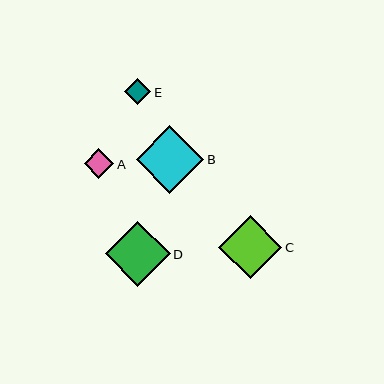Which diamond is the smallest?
Diamond E is the smallest with a size of approximately 26 pixels.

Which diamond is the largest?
Diamond B is the largest with a size of approximately 67 pixels.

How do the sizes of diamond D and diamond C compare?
Diamond D and diamond C are approximately the same size.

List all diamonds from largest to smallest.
From largest to smallest: B, D, C, A, E.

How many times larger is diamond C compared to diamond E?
Diamond C is approximately 2.4 times the size of diamond E.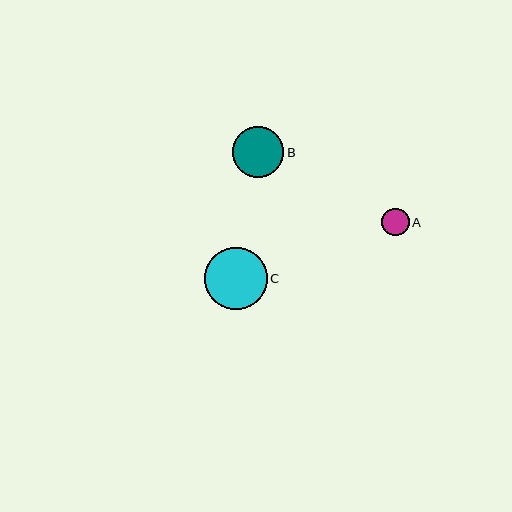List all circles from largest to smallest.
From largest to smallest: C, B, A.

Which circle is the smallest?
Circle A is the smallest with a size of approximately 27 pixels.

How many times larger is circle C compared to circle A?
Circle C is approximately 2.3 times the size of circle A.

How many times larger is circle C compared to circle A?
Circle C is approximately 2.3 times the size of circle A.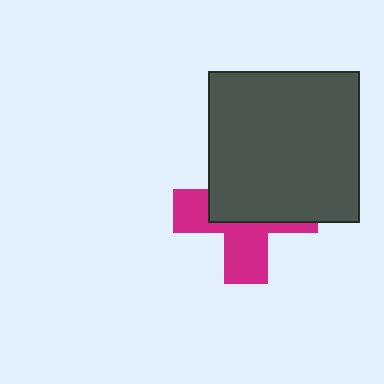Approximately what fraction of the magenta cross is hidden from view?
Roughly 56% of the magenta cross is hidden behind the dark gray square.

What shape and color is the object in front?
The object in front is a dark gray square.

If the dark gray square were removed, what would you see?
You would see the complete magenta cross.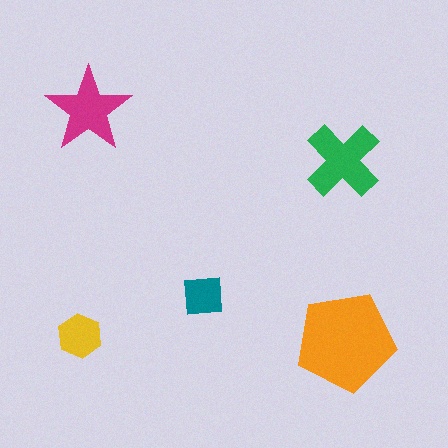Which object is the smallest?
The teal square.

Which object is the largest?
The orange pentagon.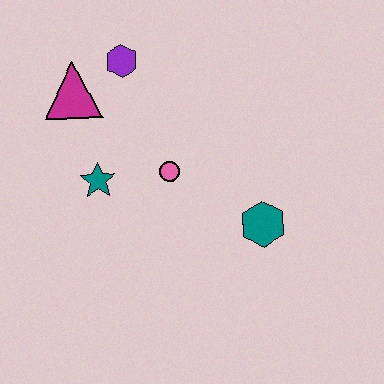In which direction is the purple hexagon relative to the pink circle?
The purple hexagon is above the pink circle.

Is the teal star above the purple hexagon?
No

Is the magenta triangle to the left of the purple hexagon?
Yes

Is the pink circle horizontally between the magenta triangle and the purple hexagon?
No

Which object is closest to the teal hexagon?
The pink circle is closest to the teal hexagon.